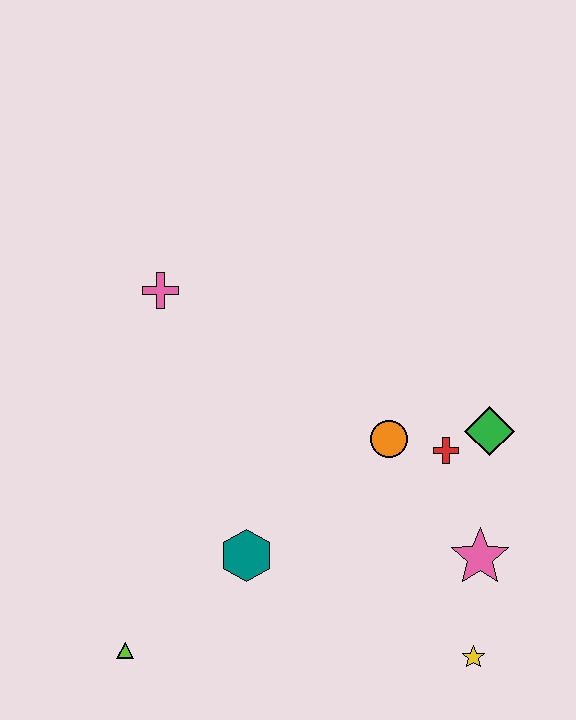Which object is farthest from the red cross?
The lime triangle is farthest from the red cross.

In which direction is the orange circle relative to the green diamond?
The orange circle is to the left of the green diamond.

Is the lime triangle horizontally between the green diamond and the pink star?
No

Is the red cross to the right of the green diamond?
No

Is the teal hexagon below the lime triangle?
No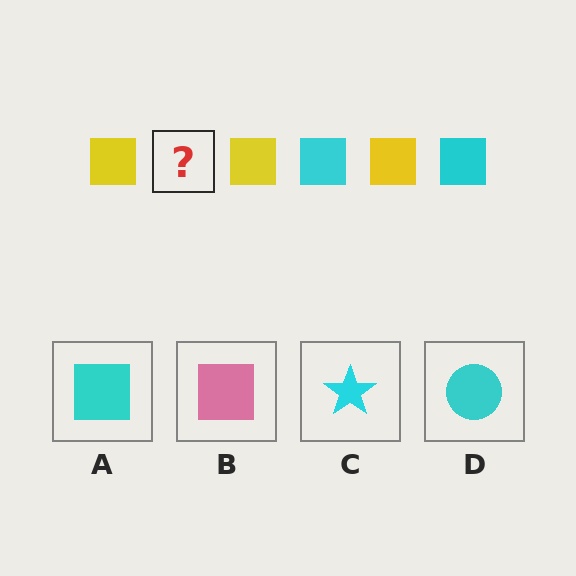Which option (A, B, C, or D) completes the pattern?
A.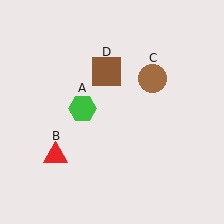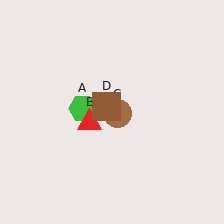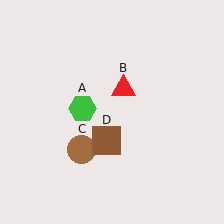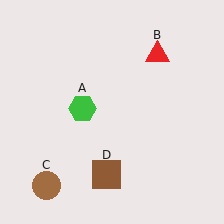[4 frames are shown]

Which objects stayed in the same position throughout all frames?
Green hexagon (object A) remained stationary.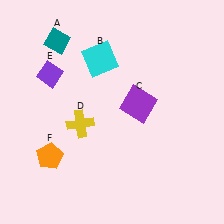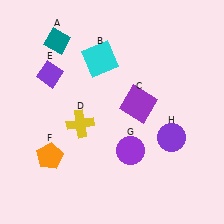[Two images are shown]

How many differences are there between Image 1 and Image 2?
There are 2 differences between the two images.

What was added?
A purple circle (G), a purple circle (H) were added in Image 2.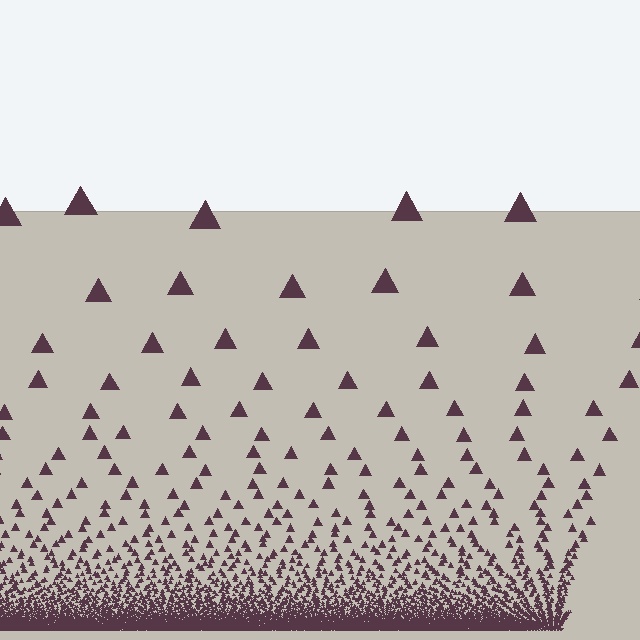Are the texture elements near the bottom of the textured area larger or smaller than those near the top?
Smaller. The gradient is inverted — elements near the bottom are smaller and denser.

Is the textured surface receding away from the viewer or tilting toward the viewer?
The surface appears to tilt toward the viewer. Texture elements get larger and sparser toward the top.